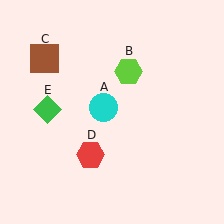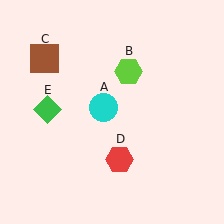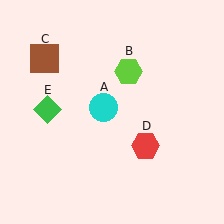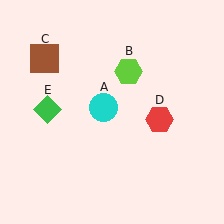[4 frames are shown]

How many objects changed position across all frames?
1 object changed position: red hexagon (object D).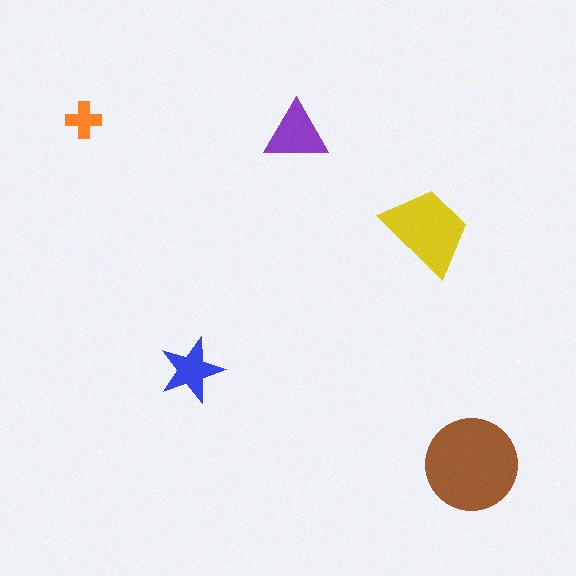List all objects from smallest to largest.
The orange cross, the blue star, the purple triangle, the yellow trapezoid, the brown circle.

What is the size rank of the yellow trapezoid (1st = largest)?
2nd.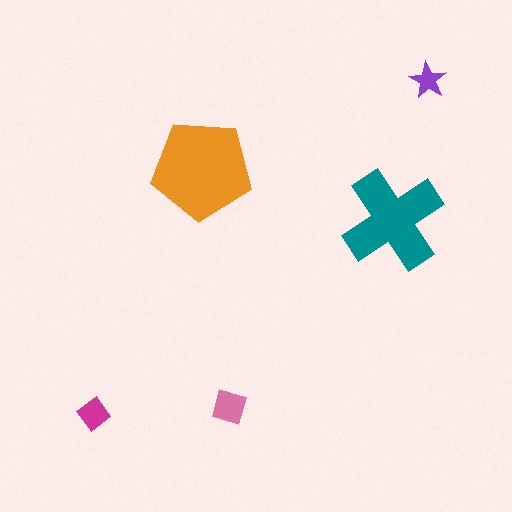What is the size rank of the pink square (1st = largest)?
3rd.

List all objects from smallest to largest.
The purple star, the magenta diamond, the pink square, the teal cross, the orange pentagon.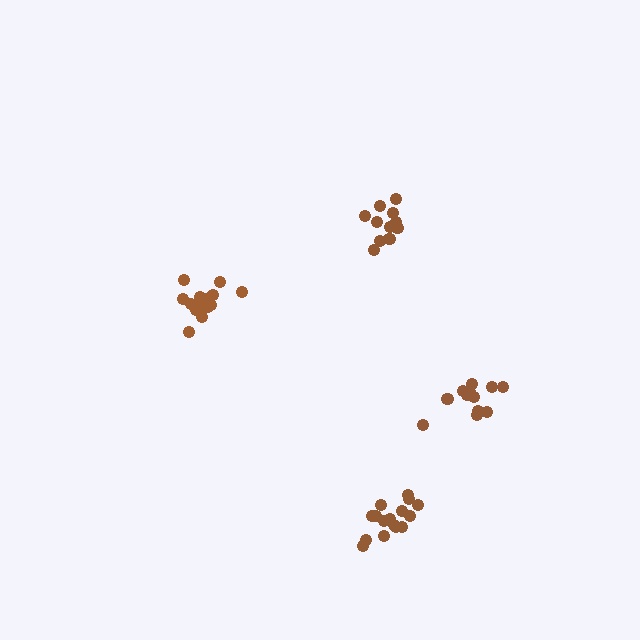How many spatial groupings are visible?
There are 4 spatial groupings.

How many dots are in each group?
Group 1: 16 dots, Group 2: 12 dots, Group 3: 11 dots, Group 4: 16 dots (55 total).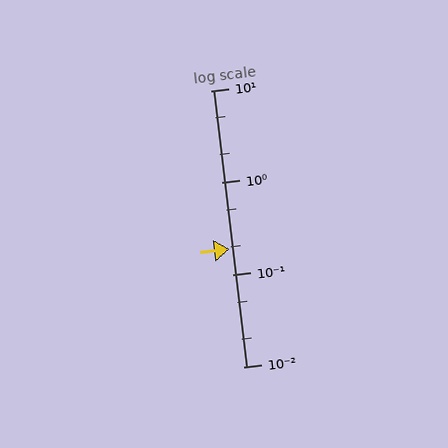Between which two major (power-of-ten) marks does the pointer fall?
The pointer is between 0.1 and 1.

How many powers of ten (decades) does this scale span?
The scale spans 3 decades, from 0.01 to 10.